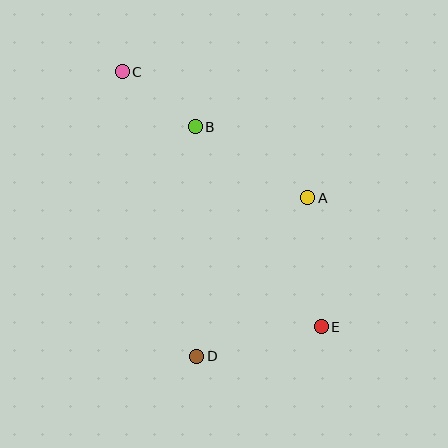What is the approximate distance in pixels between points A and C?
The distance between A and C is approximately 224 pixels.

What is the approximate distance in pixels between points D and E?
The distance between D and E is approximately 128 pixels.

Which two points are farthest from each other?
Points C and E are farthest from each other.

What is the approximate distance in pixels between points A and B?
The distance between A and B is approximately 133 pixels.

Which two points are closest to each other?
Points B and C are closest to each other.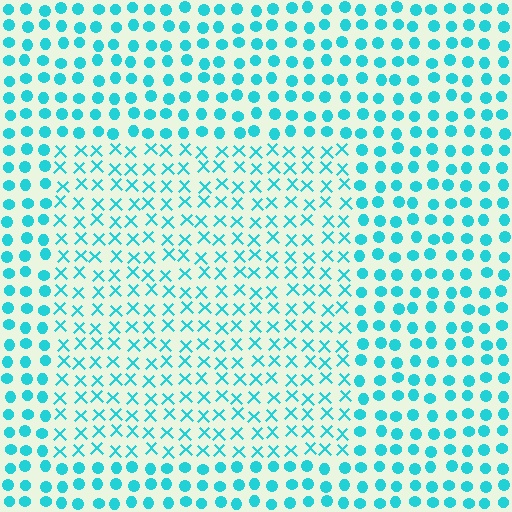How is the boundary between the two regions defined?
The boundary is defined by a change in element shape: X marks inside vs. circles outside. All elements share the same color and spacing.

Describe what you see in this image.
The image is filled with small cyan elements arranged in a uniform grid. A rectangle-shaped region contains X marks, while the surrounding area contains circles. The boundary is defined purely by the change in element shape.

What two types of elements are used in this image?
The image uses X marks inside the rectangle region and circles outside it.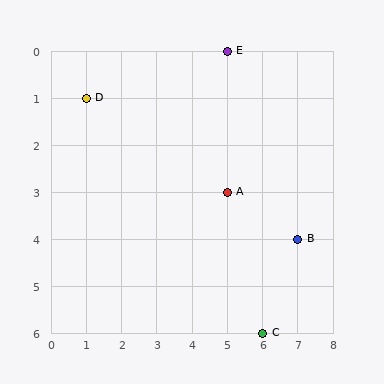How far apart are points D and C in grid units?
Points D and C are 5 columns and 5 rows apart (about 7.1 grid units diagonally).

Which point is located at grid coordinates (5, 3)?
Point A is at (5, 3).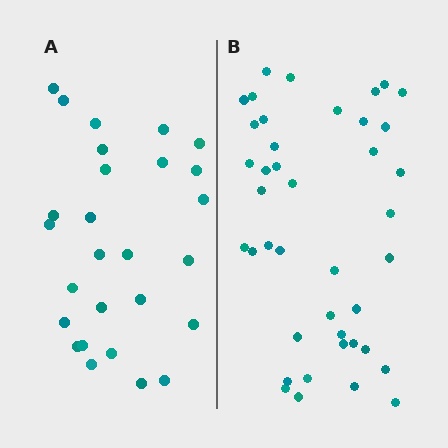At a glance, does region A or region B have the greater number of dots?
Region B (the right region) has more dots.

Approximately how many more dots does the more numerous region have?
Region B has approximately 15 more dots than region A.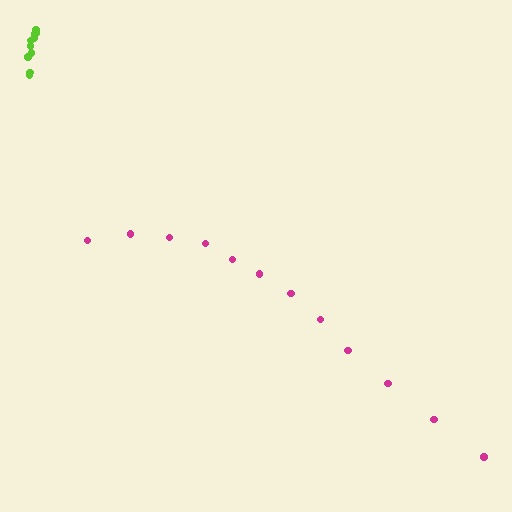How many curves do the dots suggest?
There are 2 distinct paths.